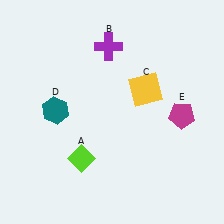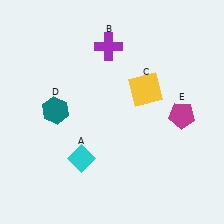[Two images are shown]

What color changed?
The diamond (A) changed from lime in Image 1 to cyan in Image 2.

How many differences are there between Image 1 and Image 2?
There is 1 difference between the two images.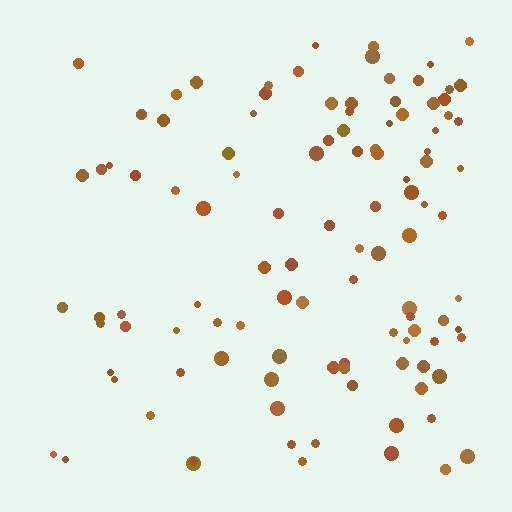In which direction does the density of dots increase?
From left to right, with the right side densest.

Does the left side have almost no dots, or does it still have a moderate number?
Still a moderate number, just noticeably fewer than the right.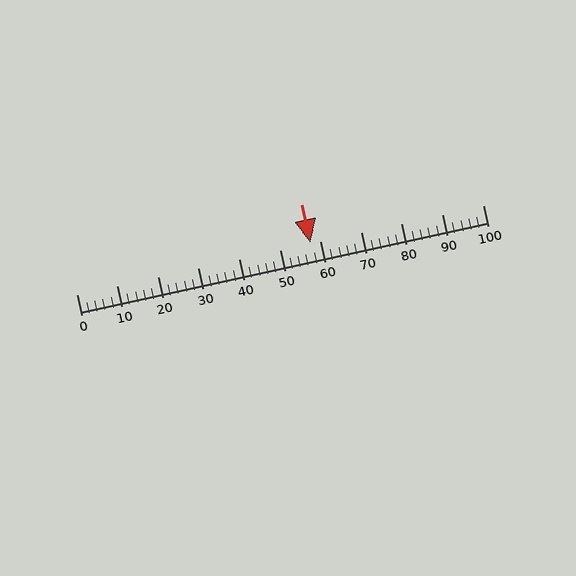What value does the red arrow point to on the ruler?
The red arrow points to approximately 58.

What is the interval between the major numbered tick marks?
The major tick marks are spaced 10 units apart.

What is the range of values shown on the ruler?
The ruler shows values from 0 to 100.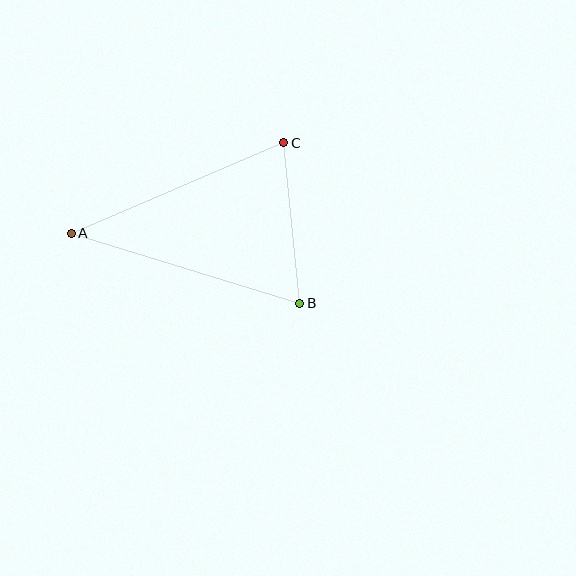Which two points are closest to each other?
Points B and C are closest to each other.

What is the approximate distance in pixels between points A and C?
The distance between A and C is approximately 231 pixels.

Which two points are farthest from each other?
Points A and B are farthest from each other.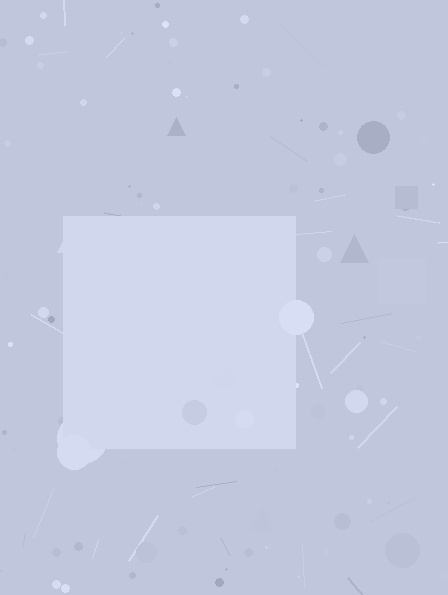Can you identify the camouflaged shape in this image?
The camouflaged shape is a square.